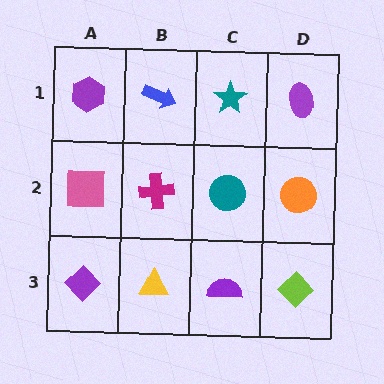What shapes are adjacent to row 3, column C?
A teal circle (row 2, column C), a yellow triangle (row 3, column B), a lime diamond (row 3, column D).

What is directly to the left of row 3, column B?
A purple diamond.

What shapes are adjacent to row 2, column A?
A purple hexagon (row 1, column A), a purple diamond (row 3, column A), a magenta cross (row 2, column B).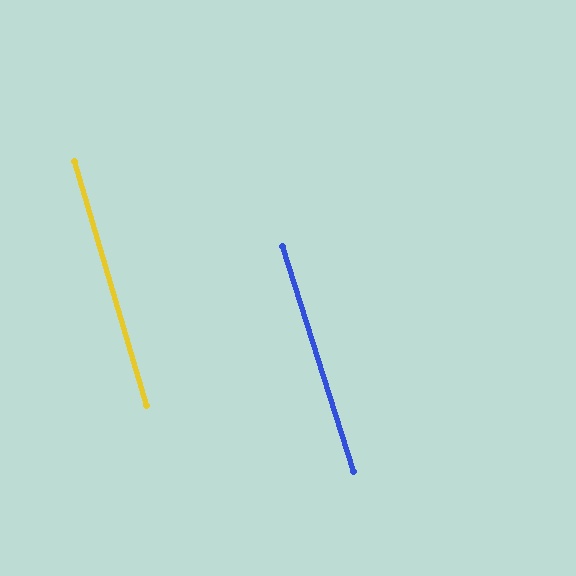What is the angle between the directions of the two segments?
Approximately 1 degree.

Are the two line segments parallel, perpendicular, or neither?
Parallel — their directions differ by only 1.0°.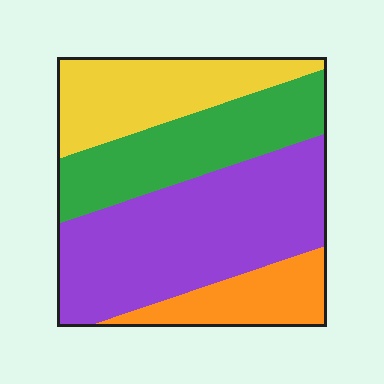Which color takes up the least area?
Orange, at roughly 15%.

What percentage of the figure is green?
Green covers roughly 25% of the figure.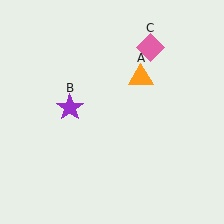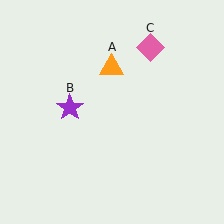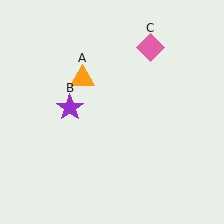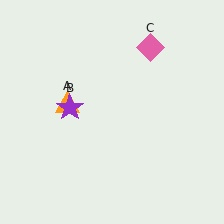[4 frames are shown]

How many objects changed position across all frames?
1 object changed position: orange triangle (object A).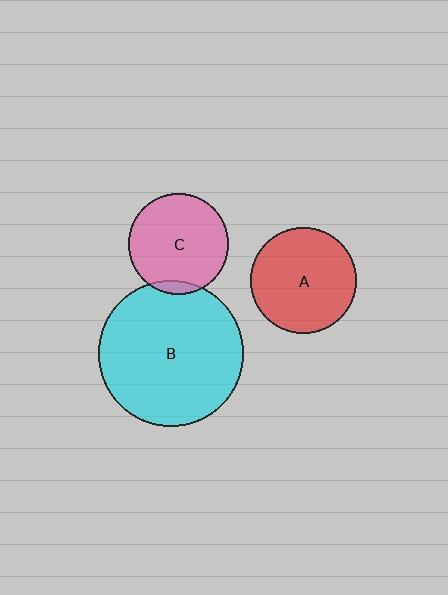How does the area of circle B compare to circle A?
Approximately 1.9 times.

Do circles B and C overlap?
Yes.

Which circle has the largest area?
Circle B (cyan).